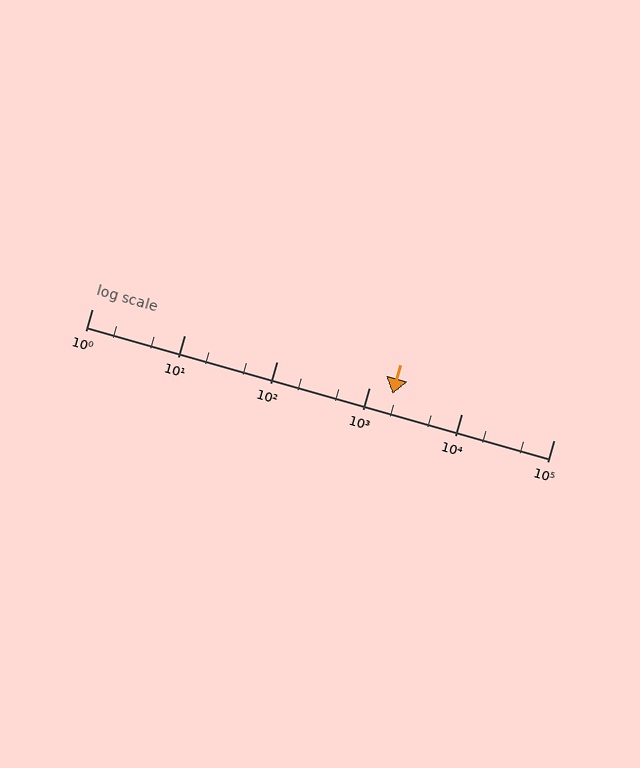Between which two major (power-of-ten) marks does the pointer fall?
The pointer is between 1000 and 10000.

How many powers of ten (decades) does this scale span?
The scale spans 5 decades, from 1 to 100000.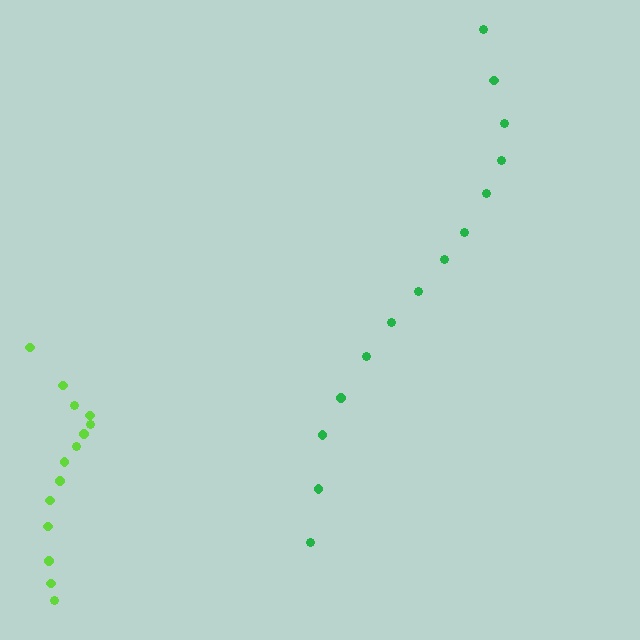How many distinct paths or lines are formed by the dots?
There are 2 distinct paths.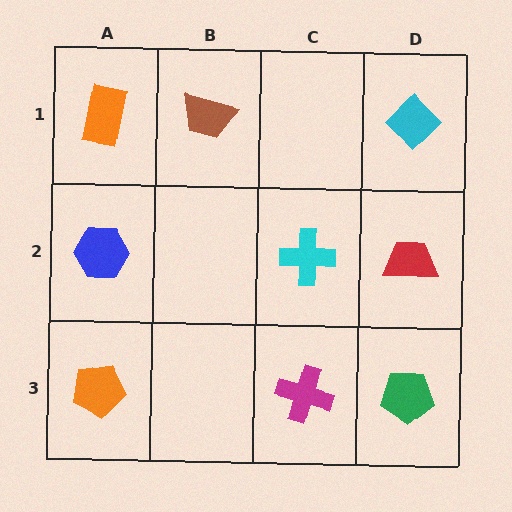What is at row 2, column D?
A red trapezoid.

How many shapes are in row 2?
3 shapes.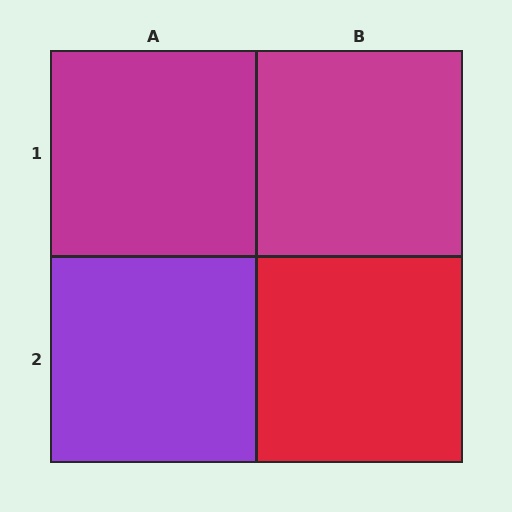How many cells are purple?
1 cell is purple.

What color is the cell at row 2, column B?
Red.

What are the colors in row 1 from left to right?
Magenta, magenta.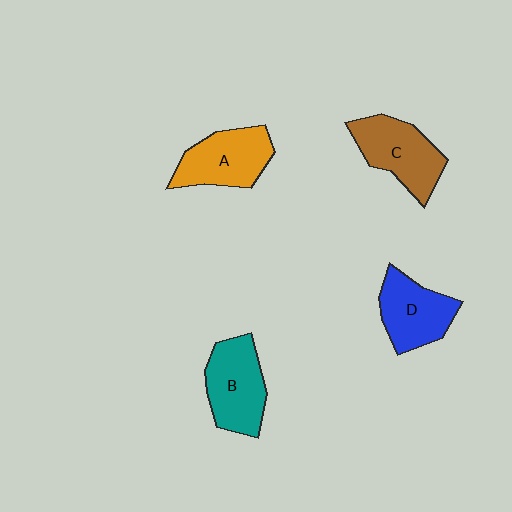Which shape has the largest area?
Shape C (brown).